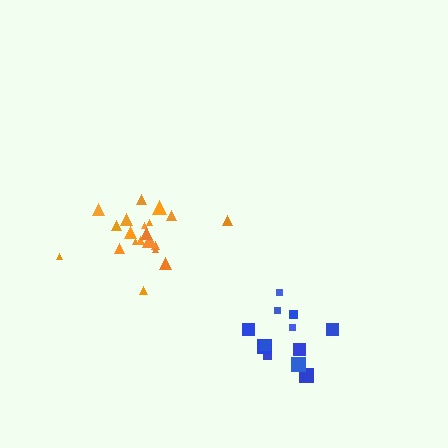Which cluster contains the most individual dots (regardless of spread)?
Orange (21).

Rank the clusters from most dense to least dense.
blue, orange.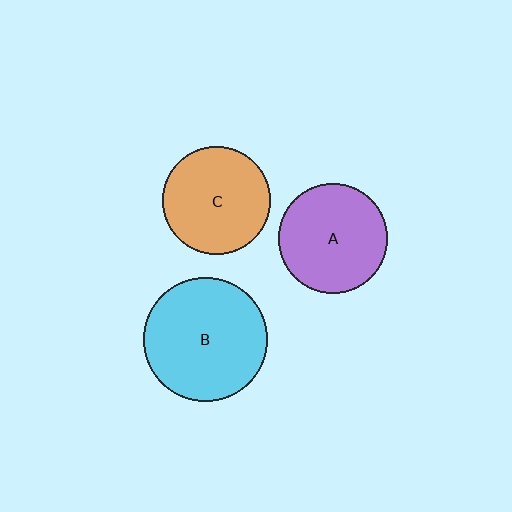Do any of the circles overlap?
No, none of the circles overlap.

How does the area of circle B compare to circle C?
Approximately 1.3 times.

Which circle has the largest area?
Circle B (cyan).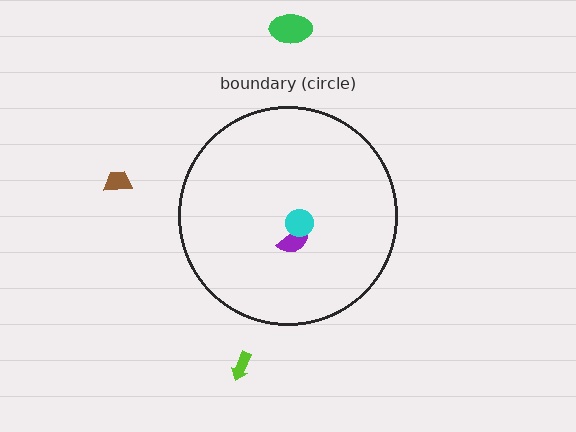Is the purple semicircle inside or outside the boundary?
Inside.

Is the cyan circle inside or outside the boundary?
Inside.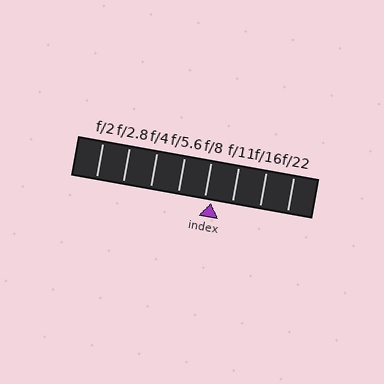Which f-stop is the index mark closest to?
The index mark is closest to f/8.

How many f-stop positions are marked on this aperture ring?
There are 8 f-stop positions marked.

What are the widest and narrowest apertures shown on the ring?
The widest aperture shown is f/2 and the narrowest is f/22.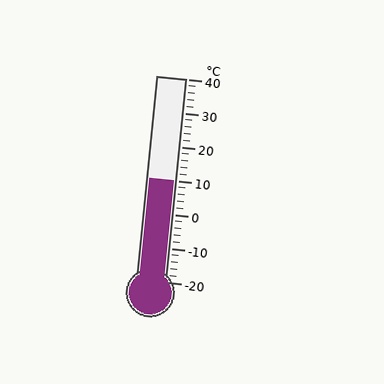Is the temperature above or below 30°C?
The temperature is below 30°C.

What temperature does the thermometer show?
The thermometer shows approximately 10°C.